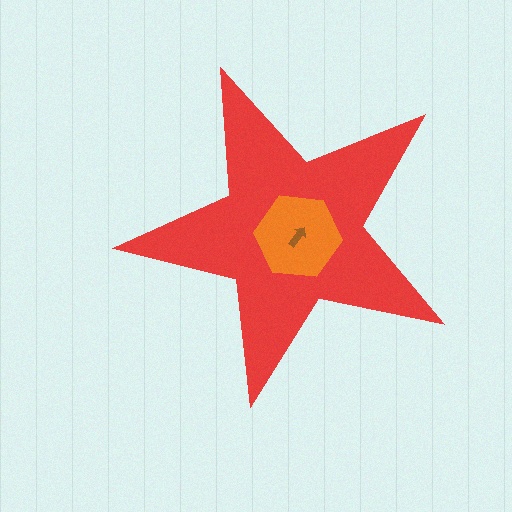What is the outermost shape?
The red star.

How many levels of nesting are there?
3.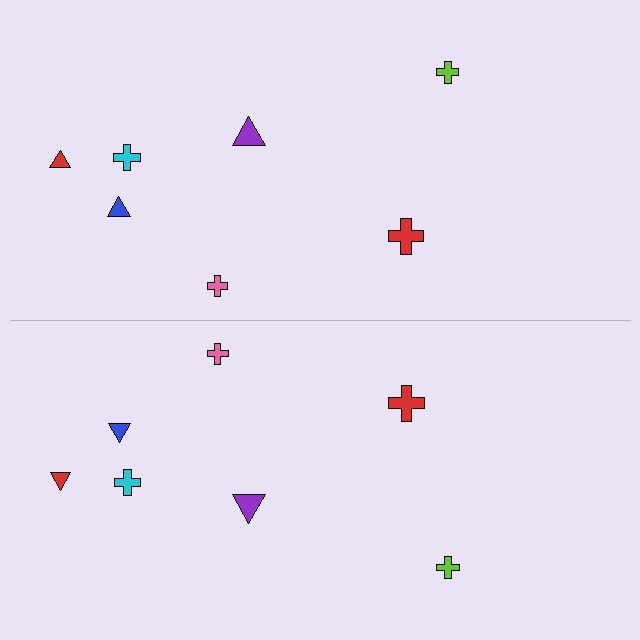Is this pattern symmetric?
Yes, this pattern has bilateral (reflection) symmetry.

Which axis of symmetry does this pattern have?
The pattern has a horizontal axis of symmetry running through the center of the image.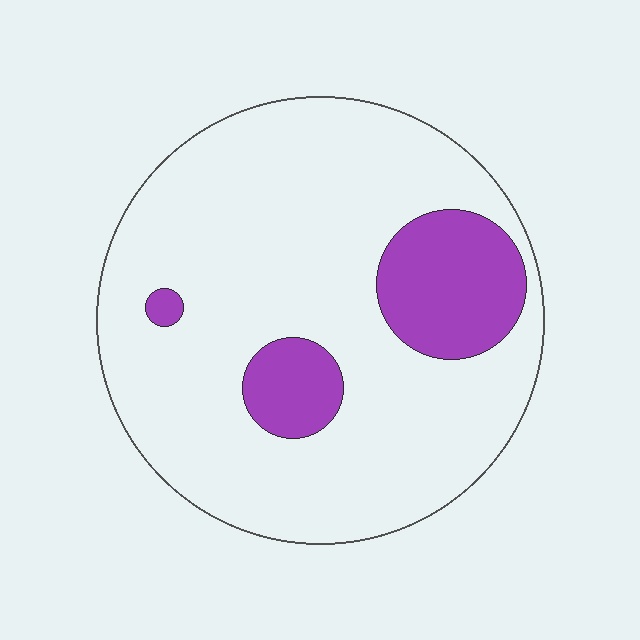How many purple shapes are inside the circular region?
3.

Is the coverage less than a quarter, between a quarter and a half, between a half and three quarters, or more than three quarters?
Less than a quarter.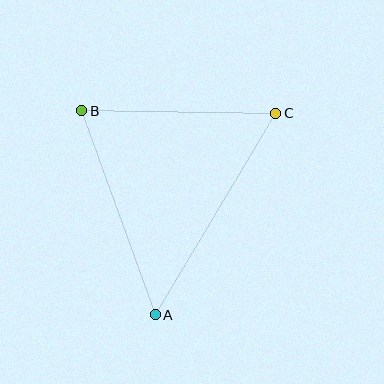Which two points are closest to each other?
Points B and C are closest to each other.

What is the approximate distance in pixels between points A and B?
The distance between A and B is approximately 217 pixels.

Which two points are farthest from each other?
Points A and C are farthest from each other.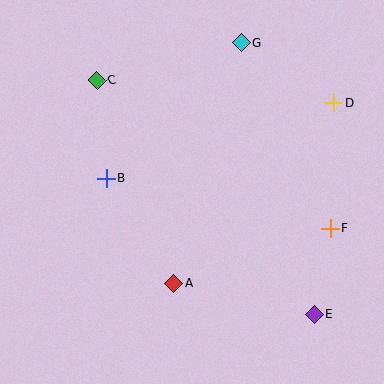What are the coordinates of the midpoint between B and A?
The midpoint between B and A is at (140, 231).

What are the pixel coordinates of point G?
Point G is at (242, 43).